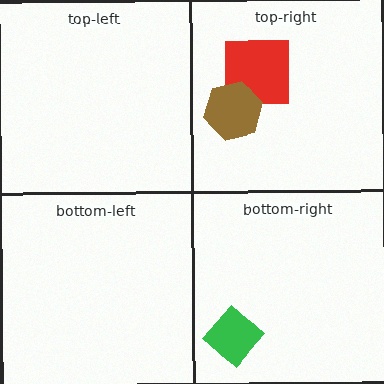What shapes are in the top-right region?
The red square, the brown hexagon.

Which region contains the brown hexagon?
The top-right region.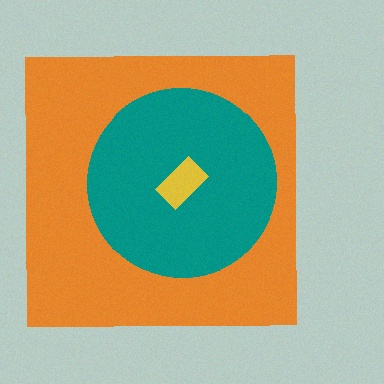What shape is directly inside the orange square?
The teal circle.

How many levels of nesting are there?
3.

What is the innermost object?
The yellow rectangle.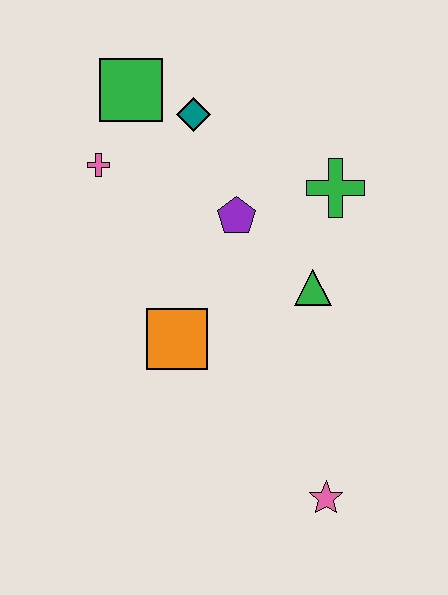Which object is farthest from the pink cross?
The pink star is farthest from the pink cross.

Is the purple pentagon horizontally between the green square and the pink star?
Yes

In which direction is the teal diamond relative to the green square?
The teal diamond is to the right of the green square.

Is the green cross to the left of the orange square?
No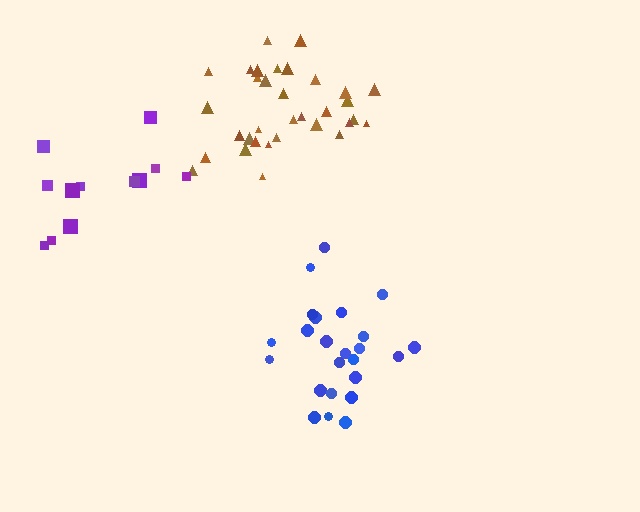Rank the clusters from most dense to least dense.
brown, blue, purple.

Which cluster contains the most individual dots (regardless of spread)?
Brown (34).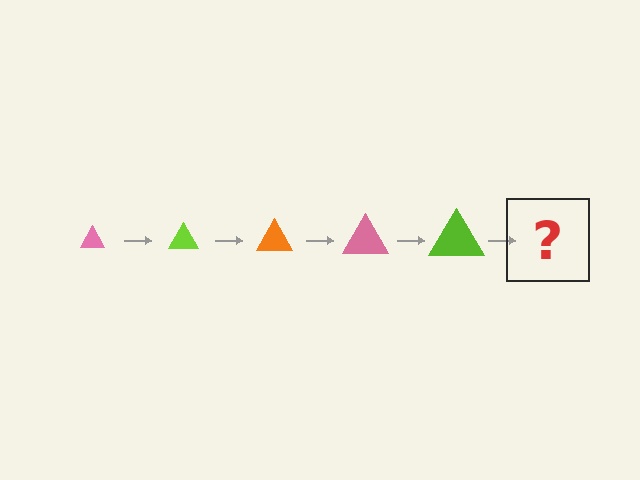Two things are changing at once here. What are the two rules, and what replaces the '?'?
The two rules are that the triangle grows larger each step and the color cycles through pink, lime, and orange. The '?' should be an orange triangle, larger than the previous one.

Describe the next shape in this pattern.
It should be an orange triangle, larger than the previous one.